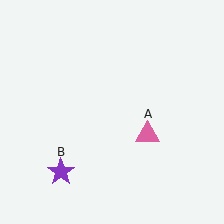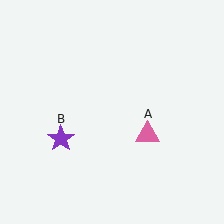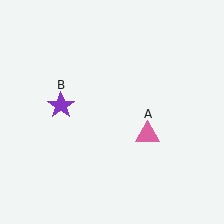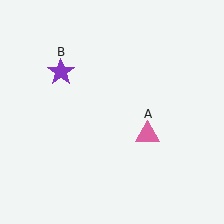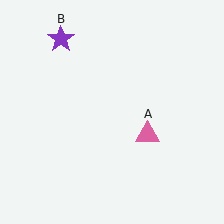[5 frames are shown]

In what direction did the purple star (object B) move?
The purple star (object B) moved up.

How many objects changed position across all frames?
1 object changed position: purple star (object B).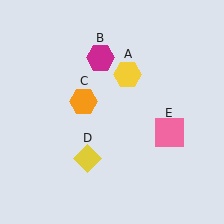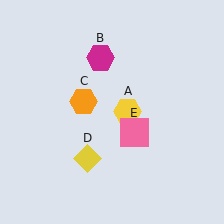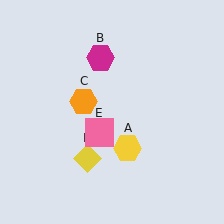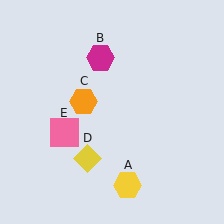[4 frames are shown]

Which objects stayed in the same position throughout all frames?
Magenta hexagon (object B) and orange hexagon (object C) and yellow diamond (object D) remained stationary.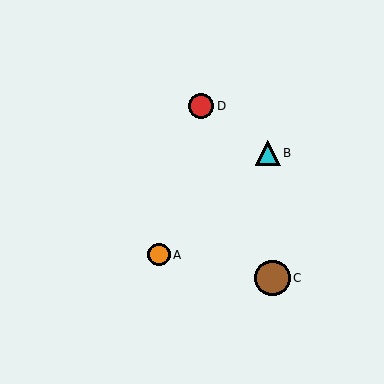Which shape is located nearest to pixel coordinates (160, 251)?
The orange circle (labeled A) at (159, 255) is nearest to that location.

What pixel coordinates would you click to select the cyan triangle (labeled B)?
Click at (268, 153) to select the cyan triangle B.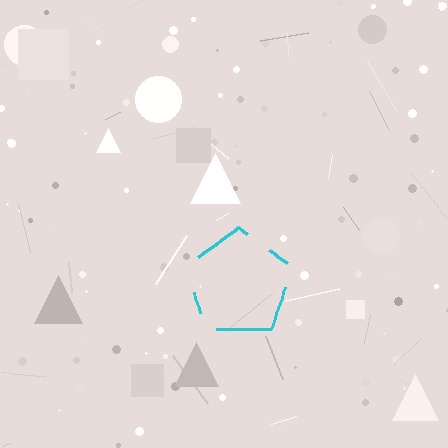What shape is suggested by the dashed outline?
The dashed outline suggests a pentagon.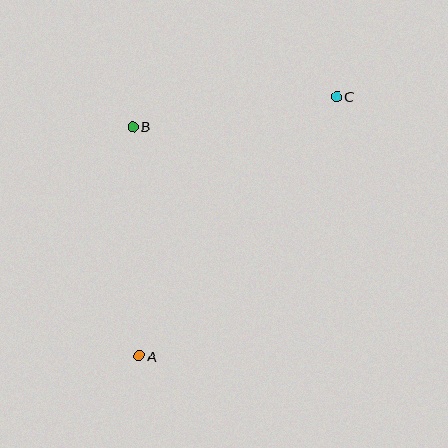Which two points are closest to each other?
Points B and C are closest to each other.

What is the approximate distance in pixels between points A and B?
The distance between A and B is approximately 229 pixels.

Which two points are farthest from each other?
Points A and C are farthest from each other.